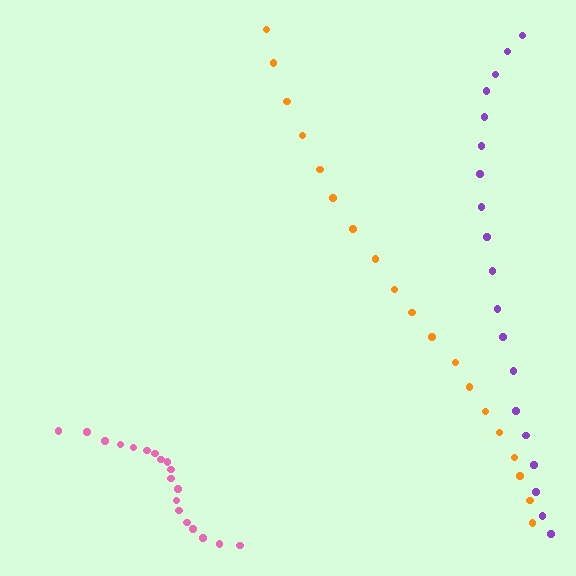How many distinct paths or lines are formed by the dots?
There are 3 distinct paths.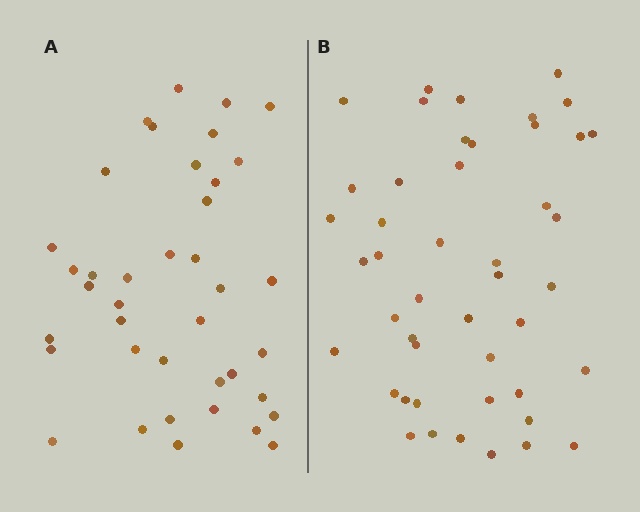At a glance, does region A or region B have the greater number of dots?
Region B (the right region) has more dots.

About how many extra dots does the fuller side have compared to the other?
Region B has roughly 8 or so more dots than region A.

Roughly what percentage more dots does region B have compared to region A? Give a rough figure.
About 20% more.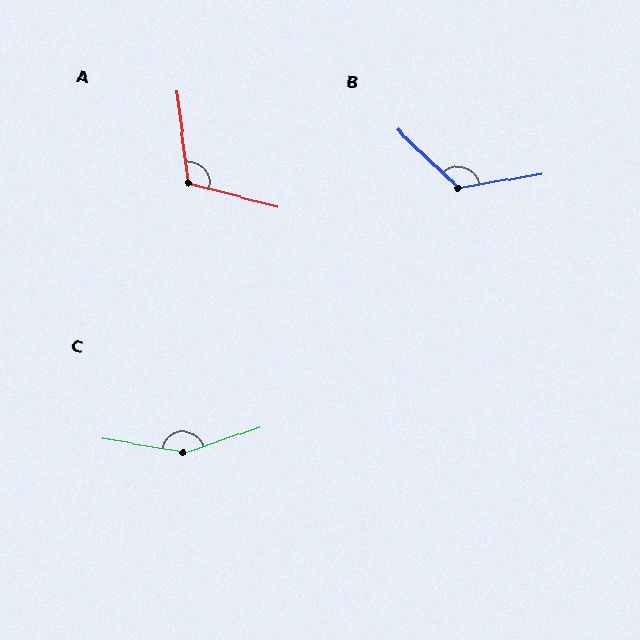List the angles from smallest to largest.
A (112°), B (127°), C (152°).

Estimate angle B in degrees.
Approximately 127 degrees.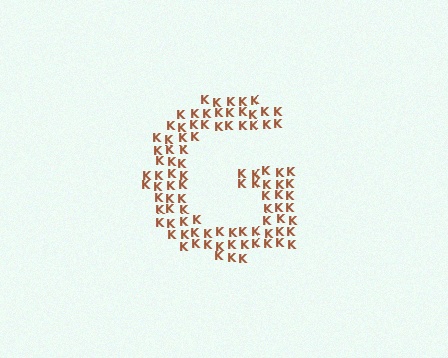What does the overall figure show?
The overall figure shows the letter G.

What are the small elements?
The small elements are letter K's.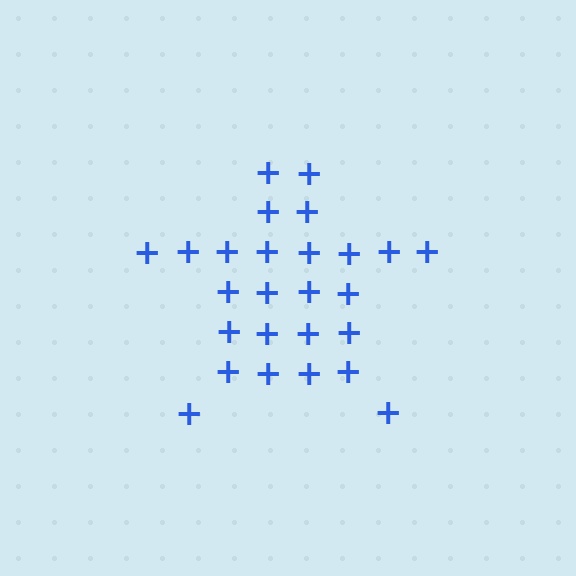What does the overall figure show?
The overall figure shows a star.